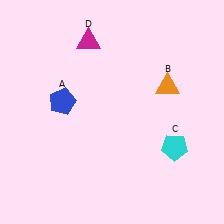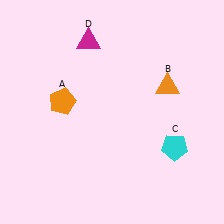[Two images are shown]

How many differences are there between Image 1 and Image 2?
There is 1 difference between the two images.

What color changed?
The pentagon (A) changed from blue in Image 1 to orange in Image 2.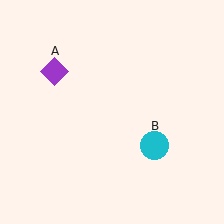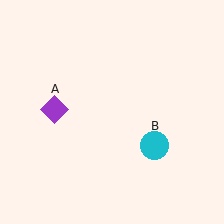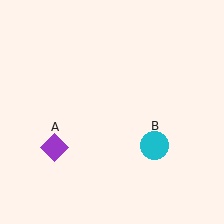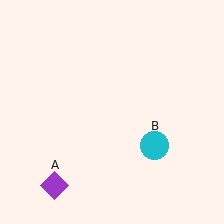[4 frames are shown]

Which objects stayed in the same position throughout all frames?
Cyan circle (object B) remained stationary.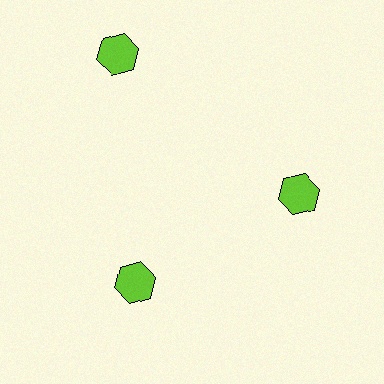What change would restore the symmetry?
The symmetry would be restored by moving it inward, back onto the ring so that all 3 hexagons sit at equal angles and equal distance from the center.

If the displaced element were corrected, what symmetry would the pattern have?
It would have 3-fold rotational symmetry — the pattern would map onto itself every 120 degrees.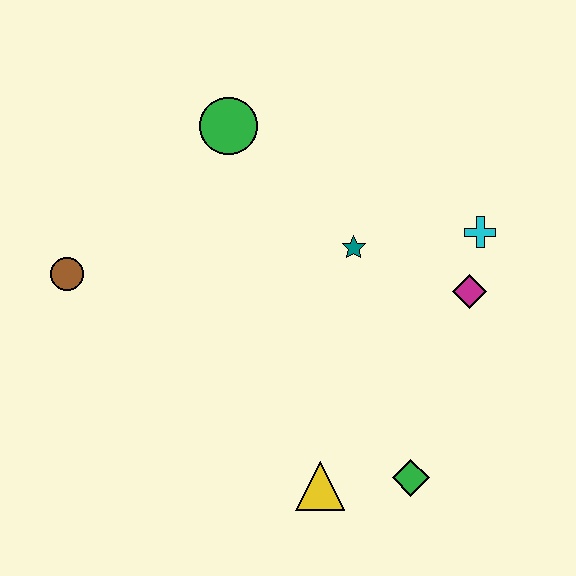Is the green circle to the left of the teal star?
Yes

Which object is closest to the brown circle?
The green circle is closest to the brown circle.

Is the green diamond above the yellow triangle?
Yes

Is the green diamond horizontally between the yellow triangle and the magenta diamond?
Yes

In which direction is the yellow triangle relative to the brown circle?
The yellow triangle is to the right of the brown circle.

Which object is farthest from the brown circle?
The cyan cross is farthest from the brown circle.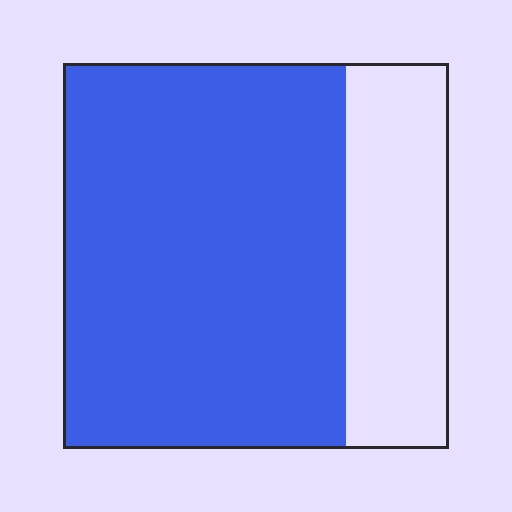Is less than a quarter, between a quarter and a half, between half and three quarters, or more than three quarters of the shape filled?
Between half and three quarters.